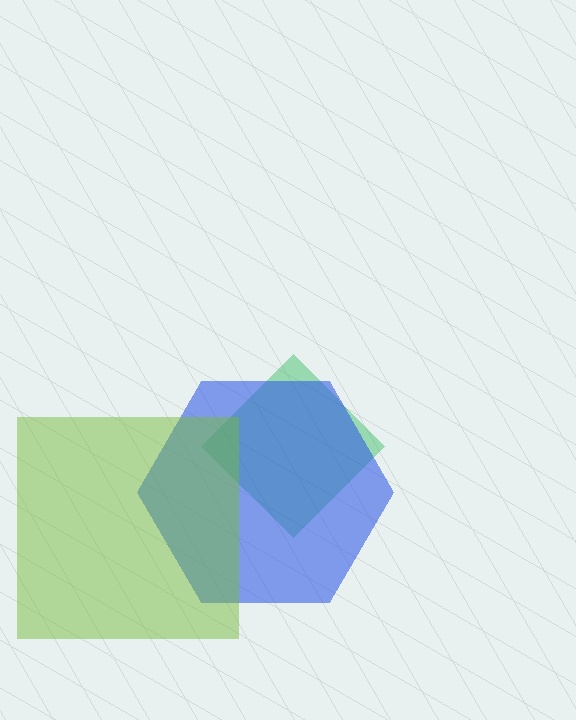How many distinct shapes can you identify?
There are 3 distinct shapes: a green diamond, a blue hexagon, a lime square.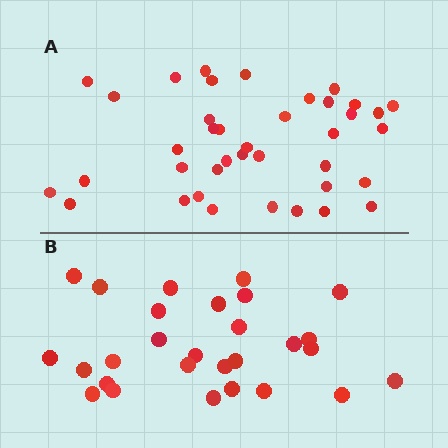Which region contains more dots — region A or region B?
Region A (the top region) has more dots.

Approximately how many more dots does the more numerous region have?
Region A has roughly 12 or so more dots than region B.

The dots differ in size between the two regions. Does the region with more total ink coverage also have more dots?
No. Region B has more total ink coverage because its dots are larger, but region A actually contains more individual dots. Total area can be misleading — the number of items is what matters here.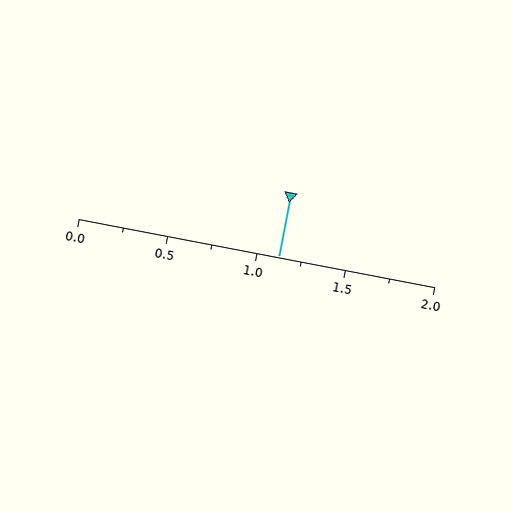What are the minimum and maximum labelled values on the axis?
The axis runs from 0.0 to 2.0.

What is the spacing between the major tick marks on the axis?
The major ticks are spaced 0.5 apart.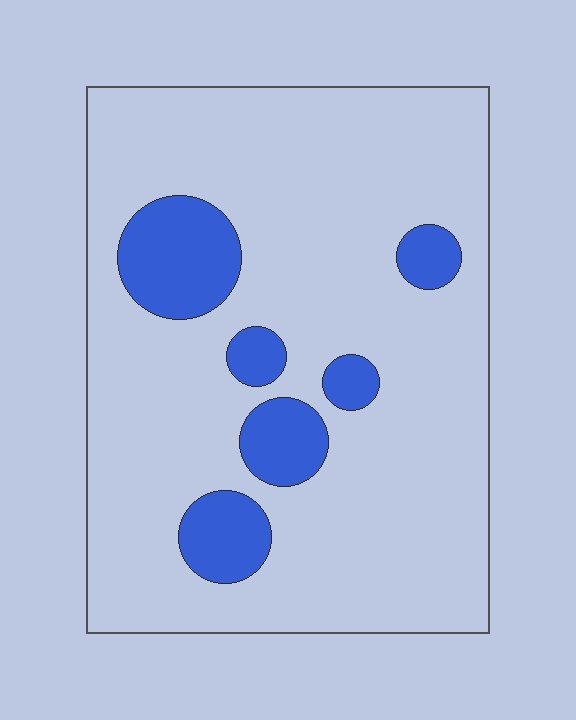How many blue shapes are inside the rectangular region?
6.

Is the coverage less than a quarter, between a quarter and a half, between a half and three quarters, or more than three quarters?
Less than a quarter.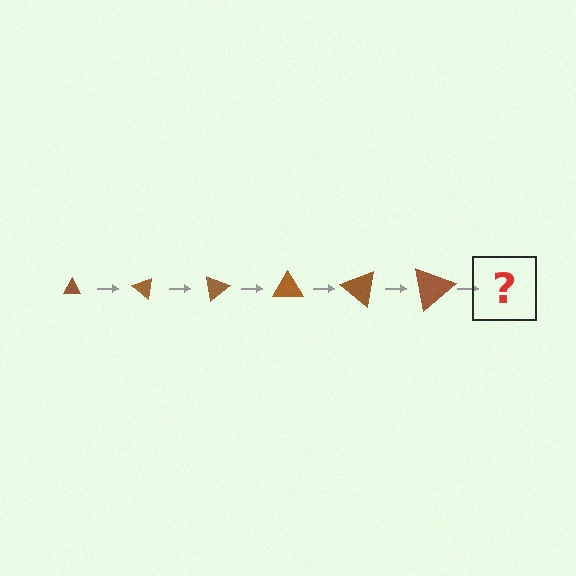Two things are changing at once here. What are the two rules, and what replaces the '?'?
The two rules are that the triangle grows larger each step and it rotates 40 degrees each step. The '?' should be a triangle, larger than the previous one and rotated 240 degrees from the start.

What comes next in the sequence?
The next element should be a triangle, larger than the previous one and rotated 240 degrees from the start.